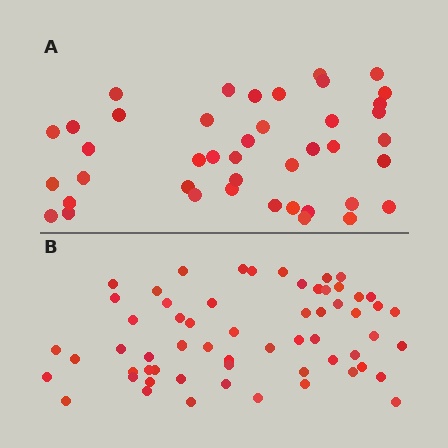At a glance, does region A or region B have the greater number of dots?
Region B (the bottom region) has more dots.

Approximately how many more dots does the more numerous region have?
Region B has approximately 20 more dots than region A.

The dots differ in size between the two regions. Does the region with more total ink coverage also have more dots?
No. Region A has more total ink coverage because its dots are larger, but region B actually contains more individual dots. Total area can be misleading — the number of items is what matters here.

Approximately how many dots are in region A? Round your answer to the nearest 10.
About 40 dots. (The exact count is 42, which rounds to 40.)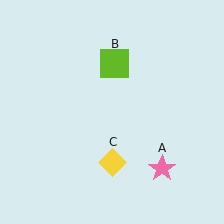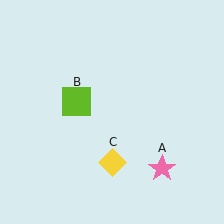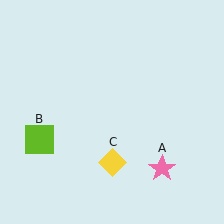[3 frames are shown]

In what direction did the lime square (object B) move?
The lime square (object B) moved down and to the left.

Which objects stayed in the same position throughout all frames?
Pink star (object A) and yellow diamond (object C) remained stationary.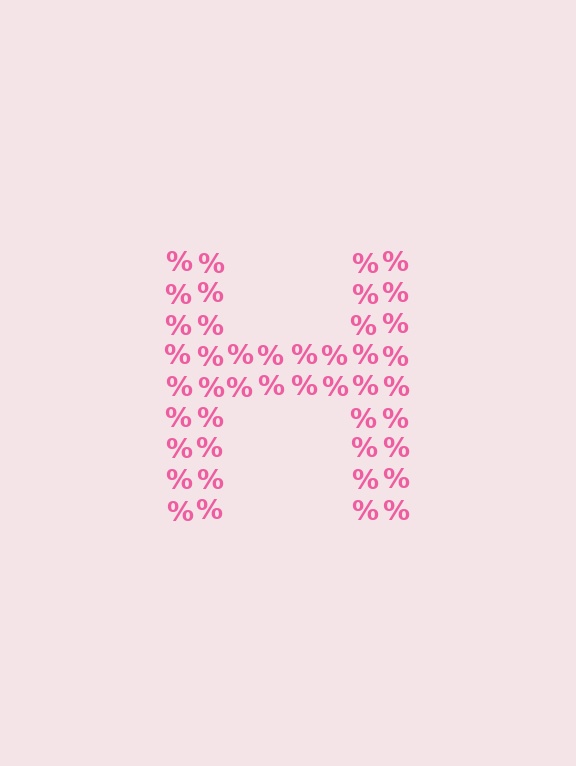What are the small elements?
The small elements are percent signs.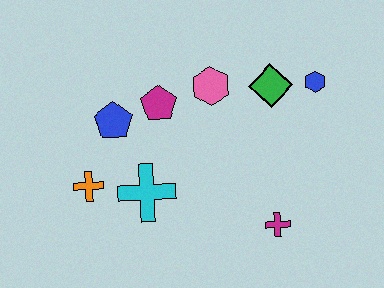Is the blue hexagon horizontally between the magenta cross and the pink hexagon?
No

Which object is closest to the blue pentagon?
The magenta pentagon is closest to the blue pentagon.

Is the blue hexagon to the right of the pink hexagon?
Yes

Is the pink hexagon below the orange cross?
No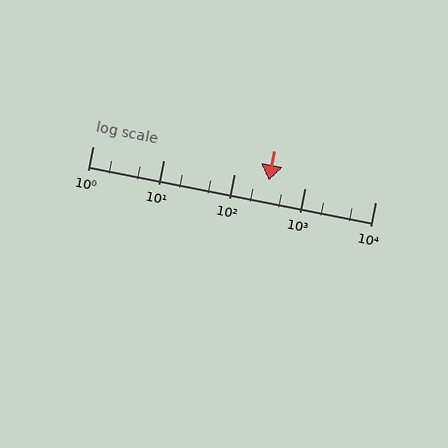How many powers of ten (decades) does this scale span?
The scale spans 4 decades, from 1 to 10000.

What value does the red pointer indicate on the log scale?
The pointer indicates approximately 310.